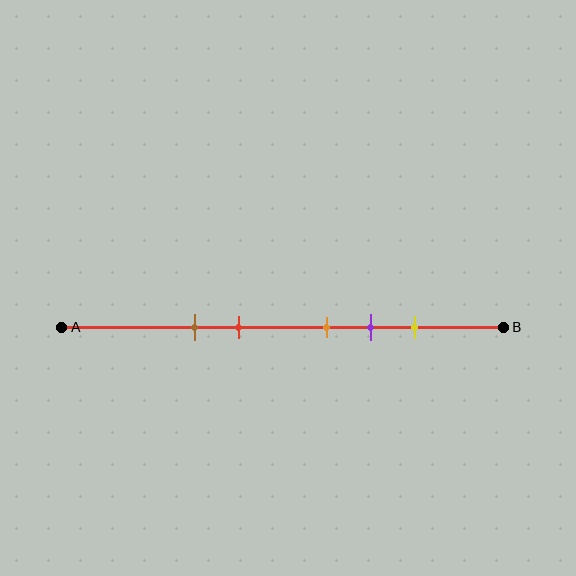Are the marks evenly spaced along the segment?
No, the marks are not evenly spaced.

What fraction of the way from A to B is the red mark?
The red mark is approximately 40% (0.4) of the way from A to B.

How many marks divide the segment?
There are 5 marks dividing the segment.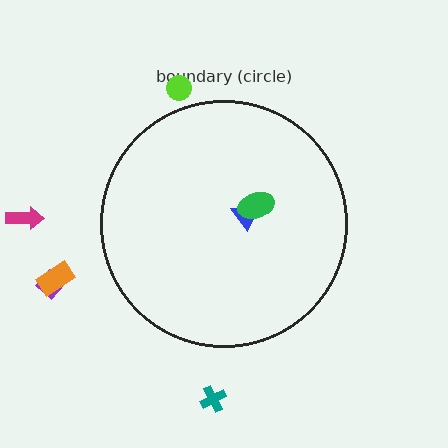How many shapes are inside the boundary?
2 inside, 5 outside.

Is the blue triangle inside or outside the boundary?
Inside.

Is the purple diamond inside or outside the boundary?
Outside.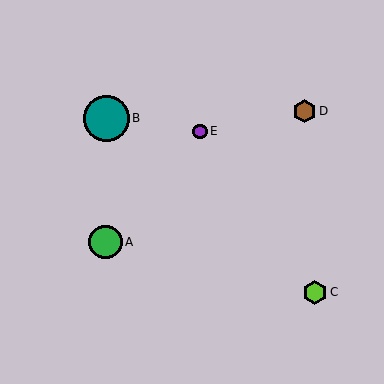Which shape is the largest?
The teal circle (labeled B) is the largest.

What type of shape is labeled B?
Shape B is a teal circle.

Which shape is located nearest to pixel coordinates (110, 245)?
The green circle (labeled A) at (105, 242) is nearest to that location.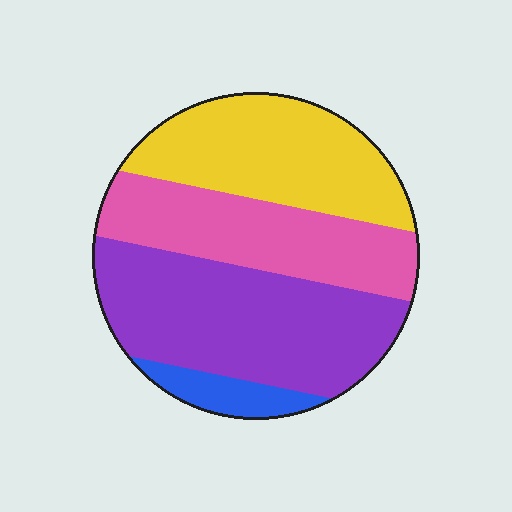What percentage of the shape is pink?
Pink covers 26% of the shape.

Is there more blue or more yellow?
Yellow.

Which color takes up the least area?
Blue, at roughly 5%.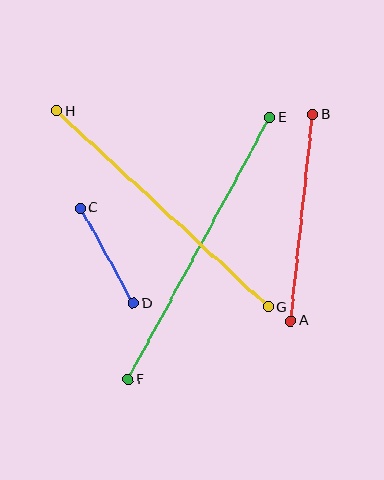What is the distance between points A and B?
The distance is approximately 208 pixels.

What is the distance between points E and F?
The distance is approximately 298 pixels.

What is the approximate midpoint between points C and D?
The midpoint is at approximately (107, 256) pixels.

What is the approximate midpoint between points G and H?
The midpoint is at approximately (162, 209) pixels.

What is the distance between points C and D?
The distance is approximately 109 pixels.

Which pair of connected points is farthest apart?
Points E and F are farthest apart.